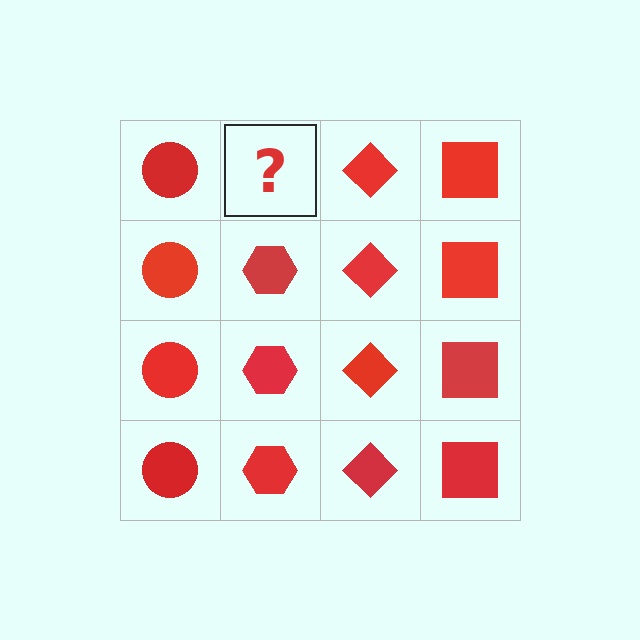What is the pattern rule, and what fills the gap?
The rule is that each column has a consistent shape. The gap should be filled with a red hexagon.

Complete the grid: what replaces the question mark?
The question mark should be replaced with a red hexagon.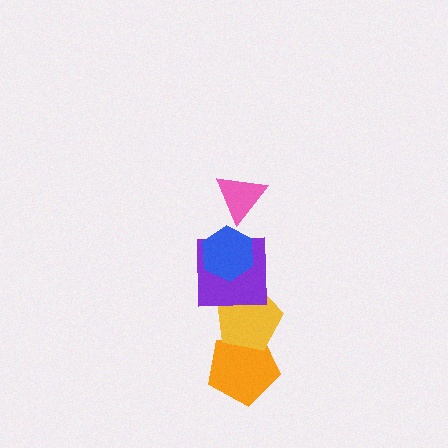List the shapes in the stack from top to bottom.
From top to bottom: the pink triangle, the blue hexagon, the purple square, the yellow pentagon, the orange pentagon.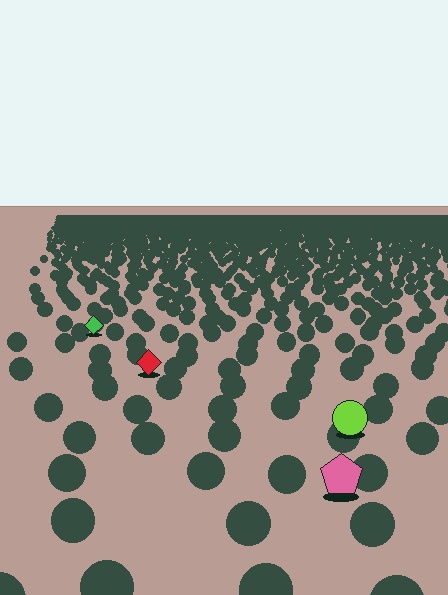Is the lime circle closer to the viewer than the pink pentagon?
No. The pink pentagon is closer — you can tell from the texture gradient: the ground texture is coarser near it.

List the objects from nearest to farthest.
From nearest to farthest: the pink pentagon, the lime circle, the red diamond, the green diamond.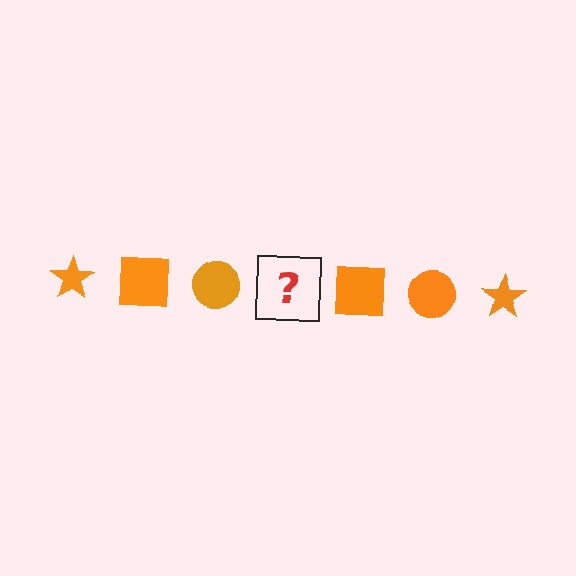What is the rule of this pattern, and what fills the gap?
The rule is that the pattern cycles through star, square, circle shapes in orange. The gap should be filled with an orange star.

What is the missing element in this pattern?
The missing element is an orange star.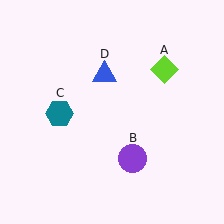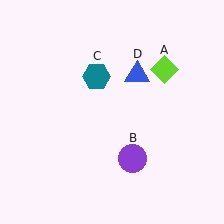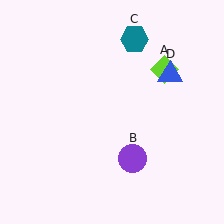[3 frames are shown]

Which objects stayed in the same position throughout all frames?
Lime diamond (object A) and purple circle (object B) remained stationary.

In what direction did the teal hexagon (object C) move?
The teal hexagon (object C) moved up and to the right.